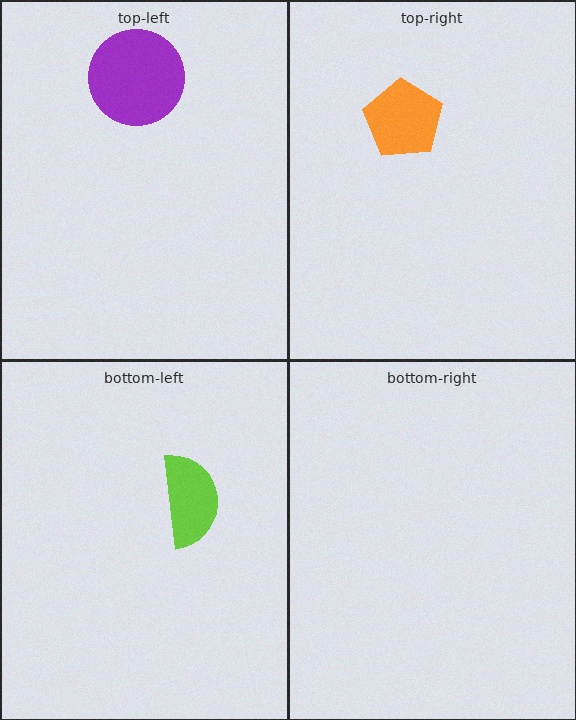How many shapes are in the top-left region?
1.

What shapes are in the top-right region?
The orange pentagon.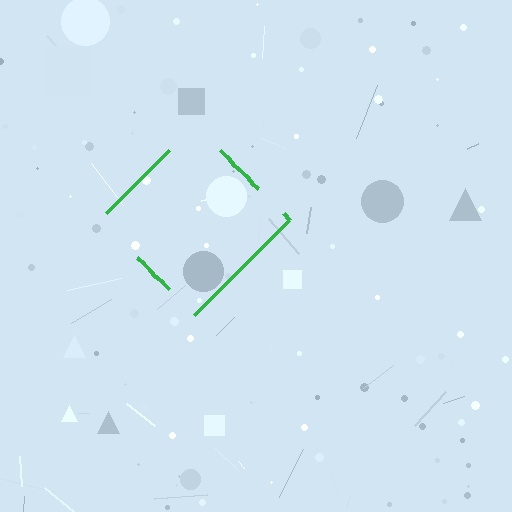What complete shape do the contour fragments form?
The contour fragments form a diamond.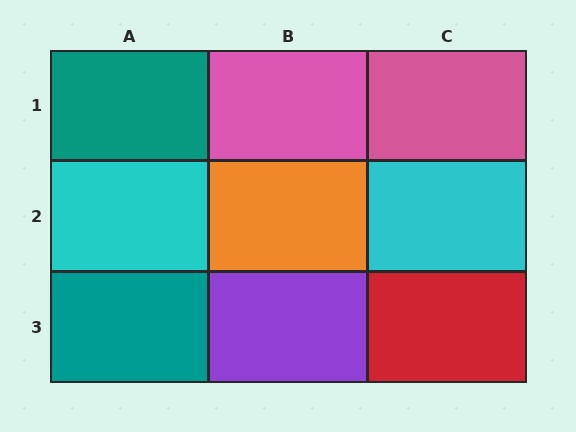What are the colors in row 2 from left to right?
Cyan, orange, cyan.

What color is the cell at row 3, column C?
Red.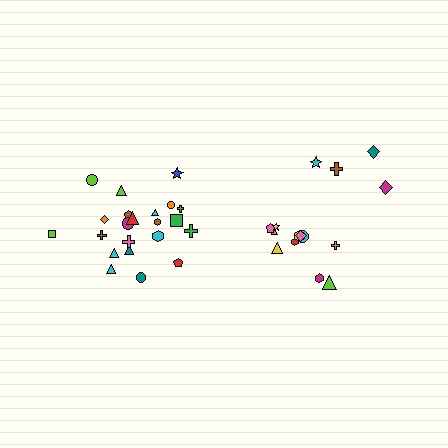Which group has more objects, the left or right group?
The left group.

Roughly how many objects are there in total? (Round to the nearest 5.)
Roughly 35 objects in total.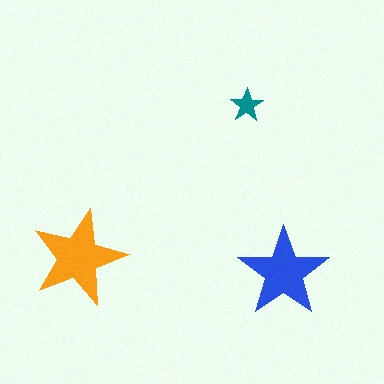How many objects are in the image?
There are 3 objects in the image.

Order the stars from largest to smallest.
the orange one, the blue one, the teal one.